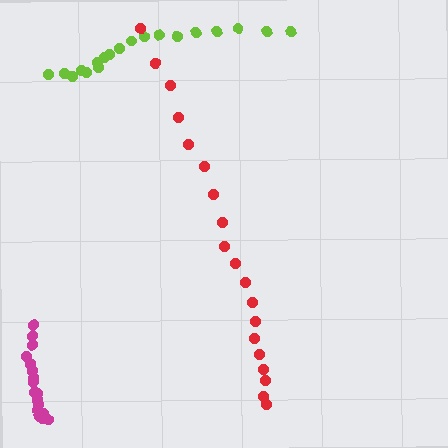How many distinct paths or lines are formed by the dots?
There are 3 distinct paths.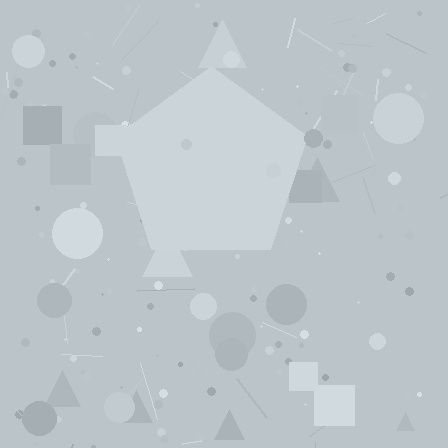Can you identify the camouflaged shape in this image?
The camouflaged shape is a pentagon.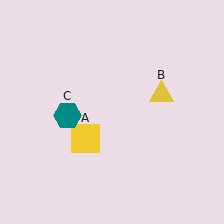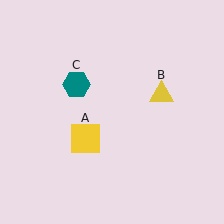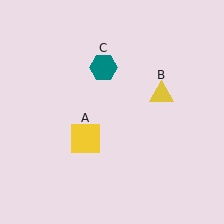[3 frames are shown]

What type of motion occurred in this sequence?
The teal hexagon (object C) rotated clockwise around the center of the scene.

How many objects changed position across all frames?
1 object changed position: teal hexagon (object C).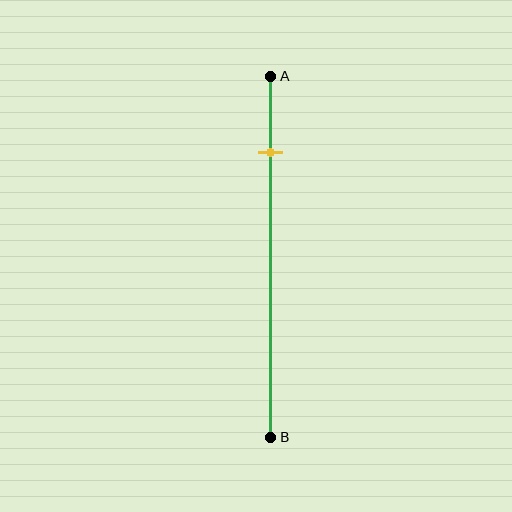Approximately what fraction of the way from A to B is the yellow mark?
The yellow mark is approximately 20% of the way from A to B.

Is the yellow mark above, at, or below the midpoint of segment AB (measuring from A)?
The yellow mark is above the midpoint of segment AB.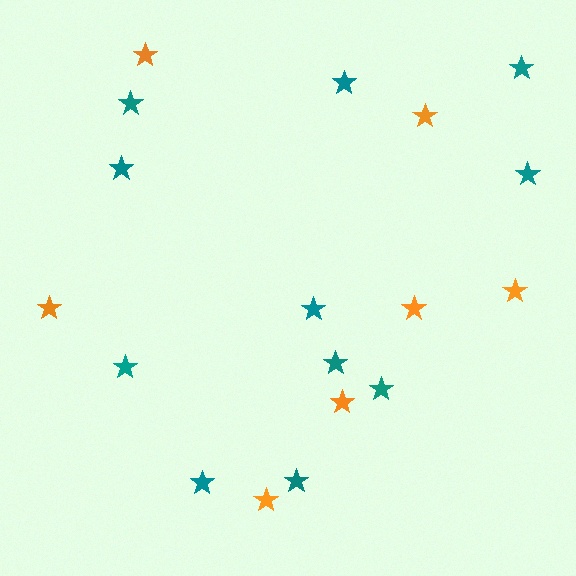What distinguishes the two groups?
There are 2 groups: one group of teal stars (11) and one group of orange stars (7).